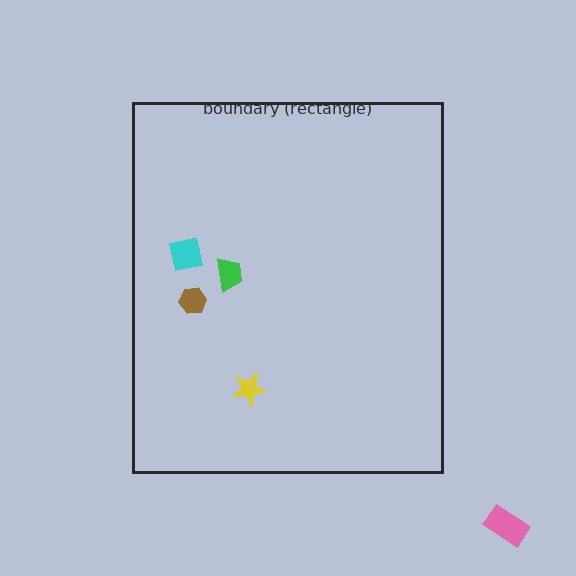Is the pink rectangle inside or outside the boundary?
Outside.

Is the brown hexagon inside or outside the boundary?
Inside.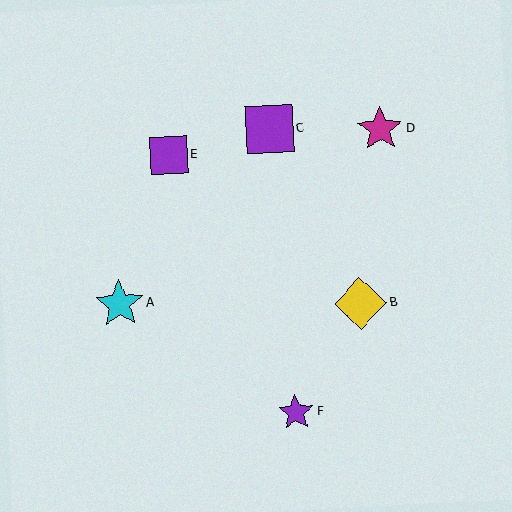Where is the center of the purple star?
The center of the purple star is at (296, 412).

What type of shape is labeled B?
Shape B is a yellow diamond.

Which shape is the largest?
The yellow diamond (labeled B) is the largest.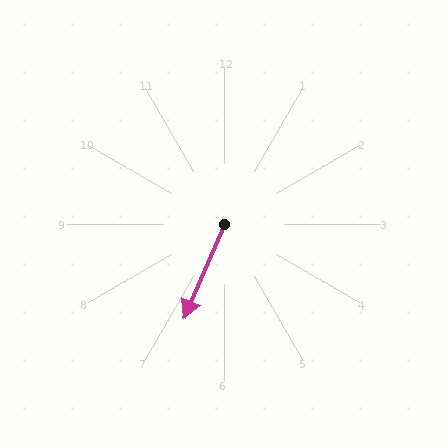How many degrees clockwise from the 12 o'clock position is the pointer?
Approximately 203 degrees.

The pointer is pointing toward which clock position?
Roughly 7 o'clock.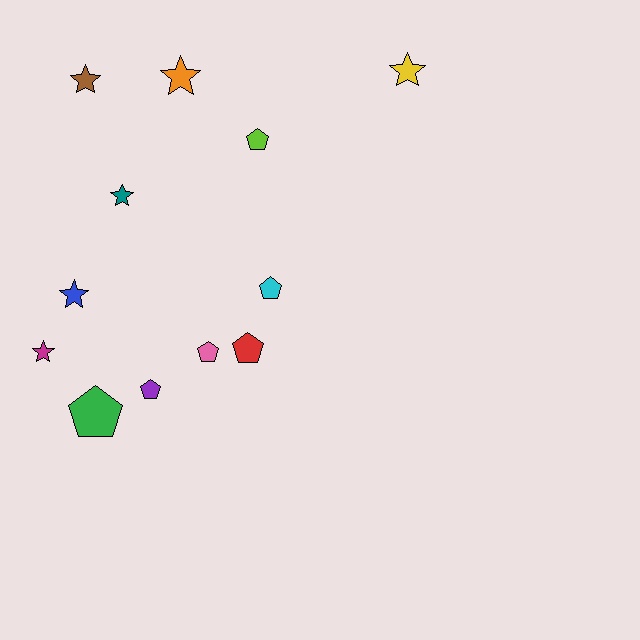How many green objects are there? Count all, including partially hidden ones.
There is 1 green object.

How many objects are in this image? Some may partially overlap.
There are 12 objects.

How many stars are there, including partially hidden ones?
There are 6 stars.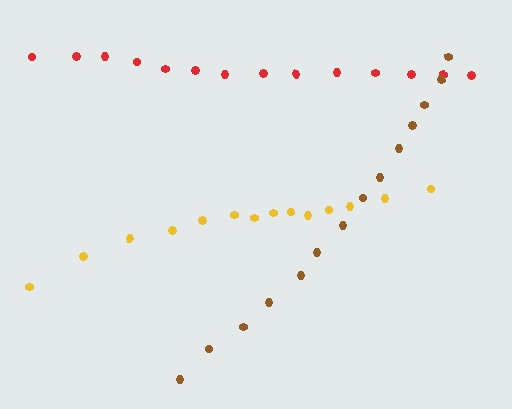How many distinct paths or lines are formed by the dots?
There are 3 distinct paths.